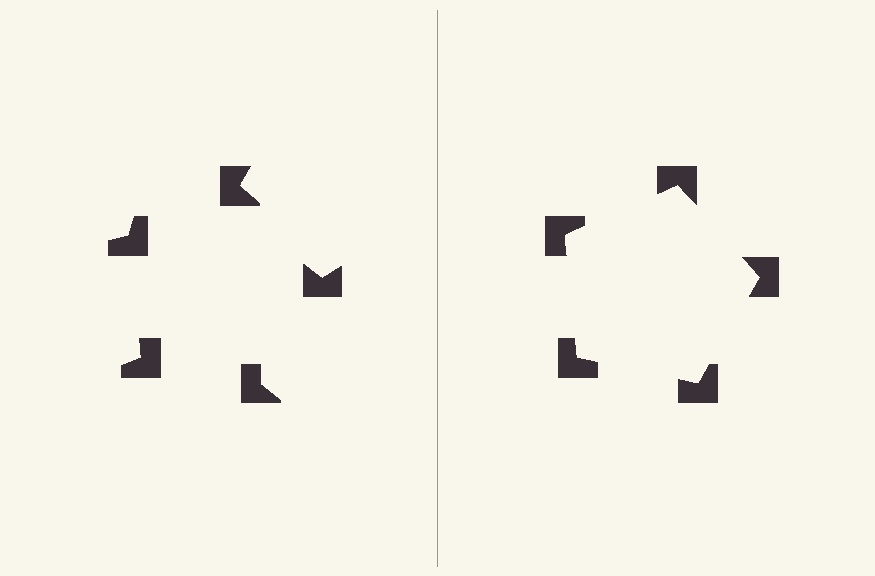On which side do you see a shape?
An illusory pentagon appears on the right side. On the left side the wedge cuts are rotated, so no coherent shape forms.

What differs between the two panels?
The notched squares are positioned identically on both sides; only the wedge orientations differ. On the right they align to a pentagon; on the left they are misaligned.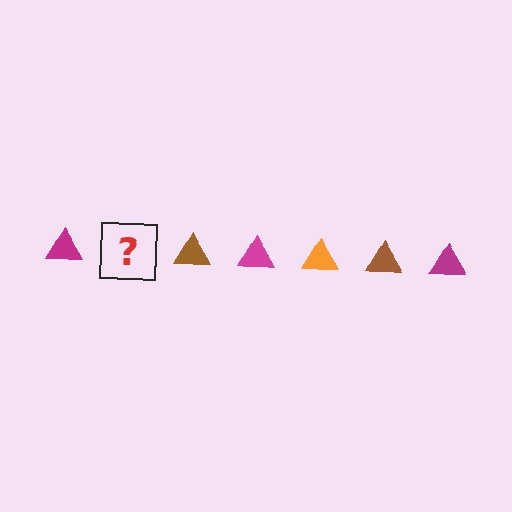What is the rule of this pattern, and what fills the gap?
The rule is that the pattern cycles through magenta, orange, brown triangles. The gap should be filled with an orange triangle.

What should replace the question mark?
The question mark should be replaced with an orange triangle.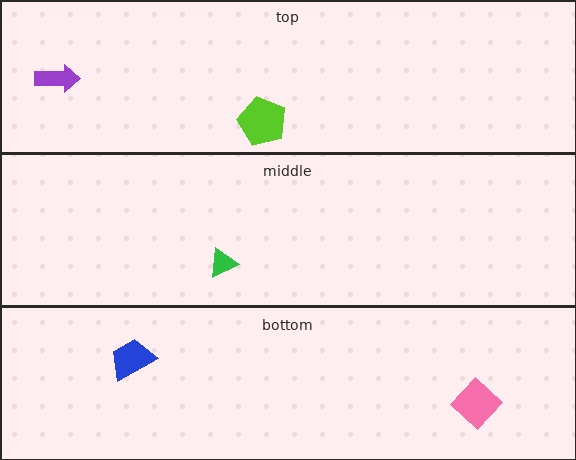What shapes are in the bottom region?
The pink diamond, the blue trapezoid.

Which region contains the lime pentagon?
The top region.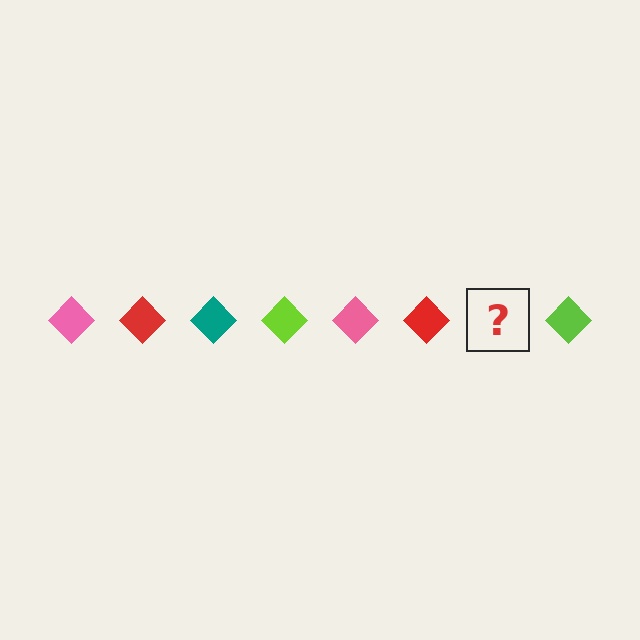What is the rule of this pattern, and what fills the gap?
The rule is that the pattern cycles through pink, red, teal, lime diamonds. The gap should be filled with a teal diamond.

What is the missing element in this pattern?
The missing element is a teal diamond.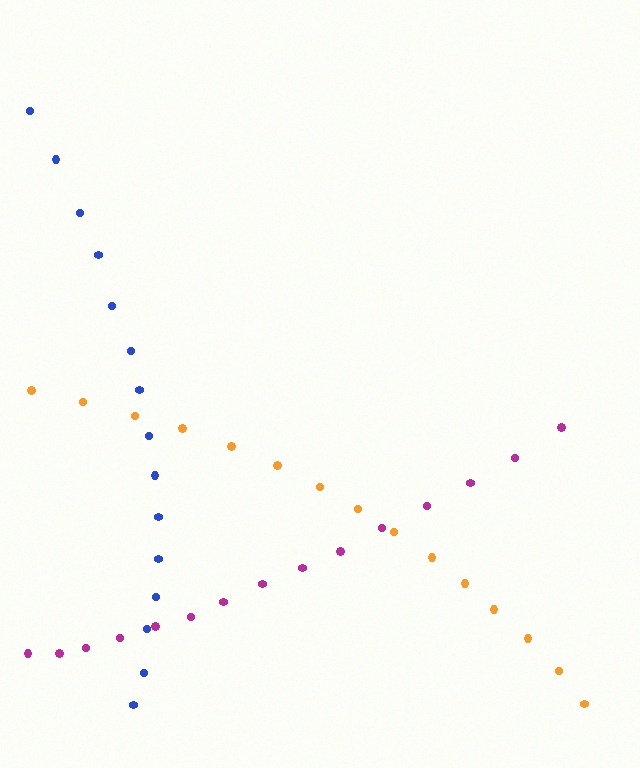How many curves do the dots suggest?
There are 3 distinct paths.